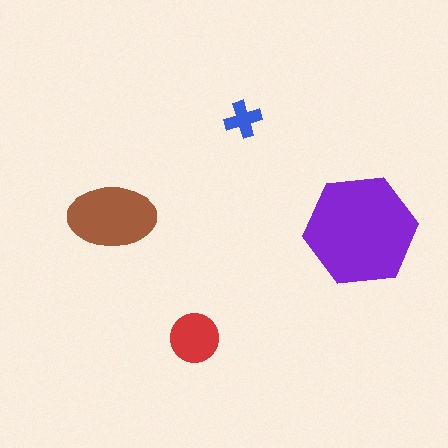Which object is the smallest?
The blue cross.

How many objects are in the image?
There are 4 objects in the image.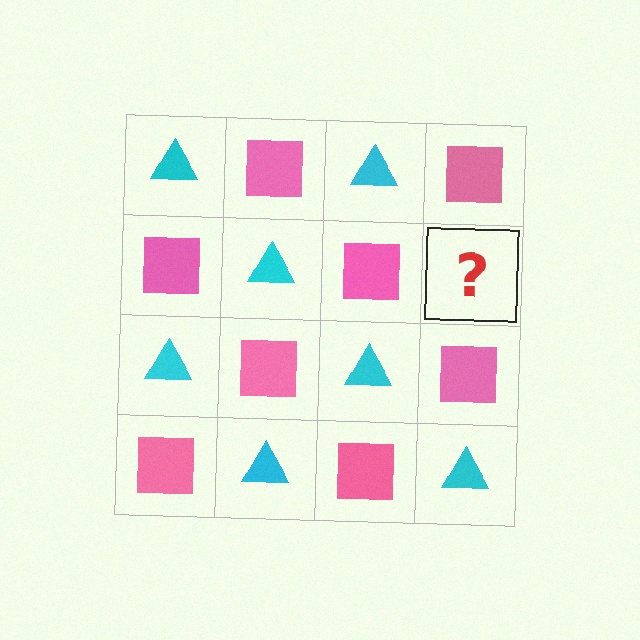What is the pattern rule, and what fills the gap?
The rule is that it alternates cyan triangle and pink square in a checkerboard pattern. The gap should be filled with a cyan triangle.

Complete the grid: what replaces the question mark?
The question mark should be replaced with a cyan triangle.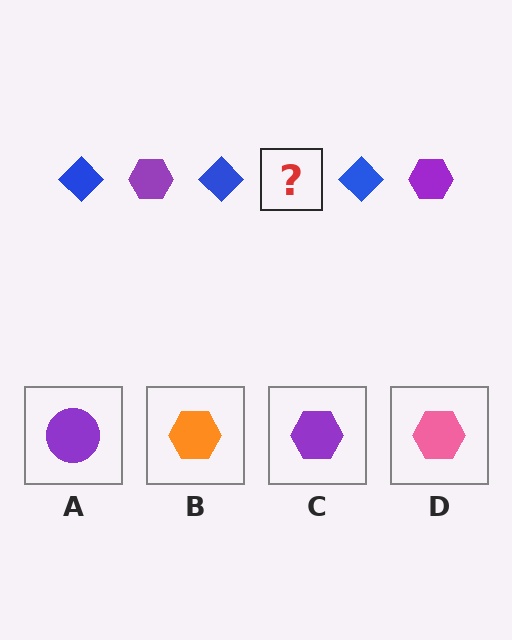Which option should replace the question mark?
Option C.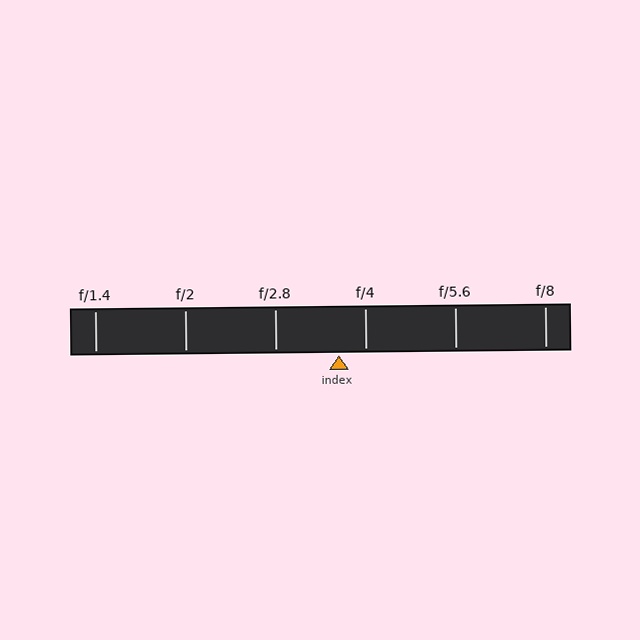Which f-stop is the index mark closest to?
The index mark is closest to f/4.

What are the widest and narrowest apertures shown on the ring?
The widest aperture shown is f/1.4 and the narrowest is f/8.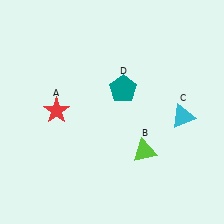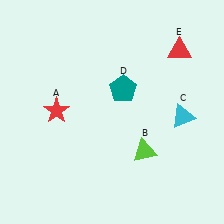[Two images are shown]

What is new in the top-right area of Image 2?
A red triangle (E) was added in the top-right area of Image 2.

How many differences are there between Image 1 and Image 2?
There is 1 difference between the two images.